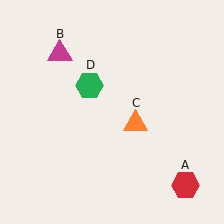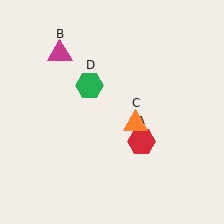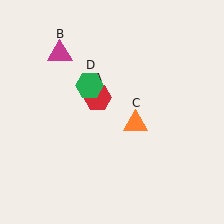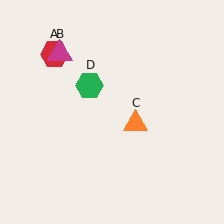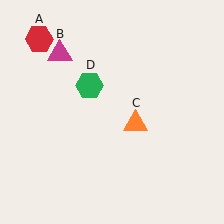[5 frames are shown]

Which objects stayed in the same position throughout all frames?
Magenta triangle (object B) and orange triangle (object C) and green hexagon (object D) remained stationary.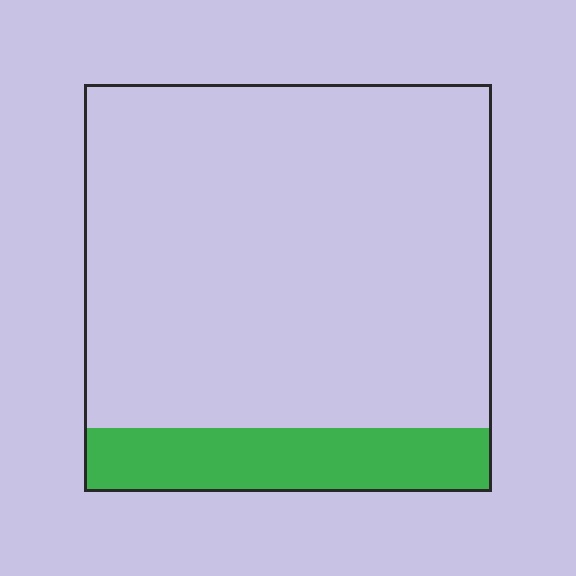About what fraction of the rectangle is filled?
About one sixth (1/6).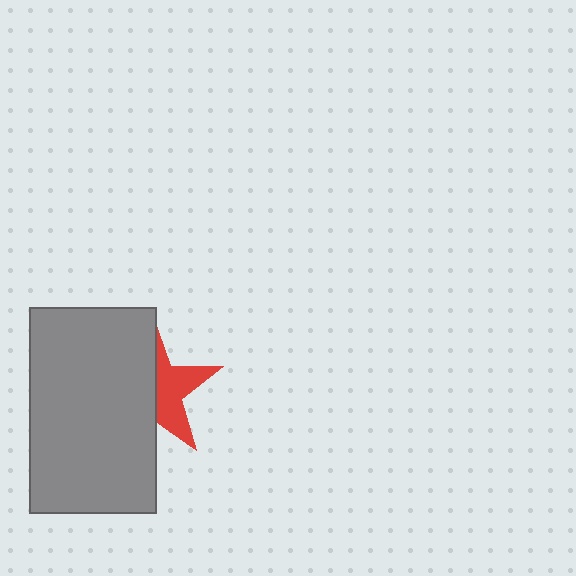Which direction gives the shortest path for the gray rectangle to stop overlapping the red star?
Moving left gives the shortest separation.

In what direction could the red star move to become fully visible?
The red star could move right. That would shift it out from behind the gray rectangle entirely.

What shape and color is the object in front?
The object in front is a gray rectangle.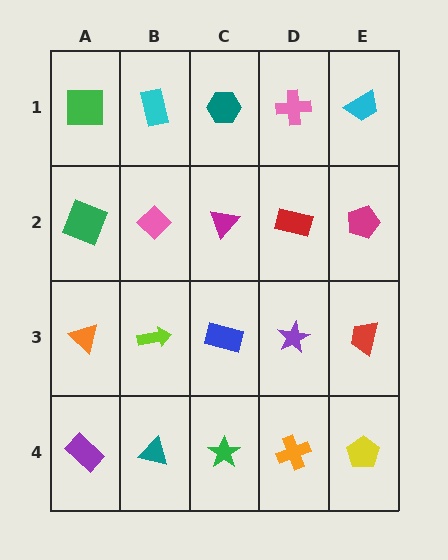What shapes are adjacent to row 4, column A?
An orange triangle (row 3, column A), a teal triangle (row 4, column B).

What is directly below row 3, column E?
A yellow pentagon.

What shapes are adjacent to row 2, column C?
A teal hexagon (row 1, column C), a blue rectangle (row 3, column C), a pink diamond (row 2, column B), a red rectangle (row 2, column D).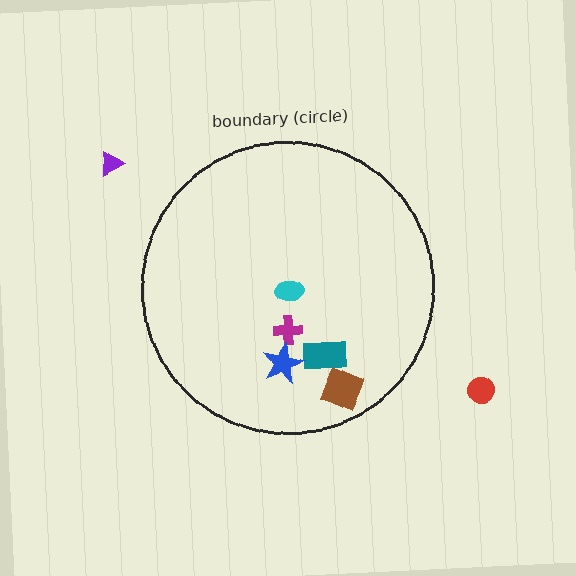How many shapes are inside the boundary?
5 inside, 2 outside.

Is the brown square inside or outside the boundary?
Inside.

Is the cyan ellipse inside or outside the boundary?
Inside.